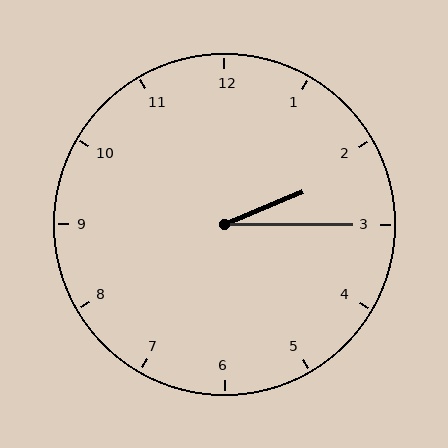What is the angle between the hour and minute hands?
Approximately 22 degrees.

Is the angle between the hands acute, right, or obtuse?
It is acute.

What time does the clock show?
2:15.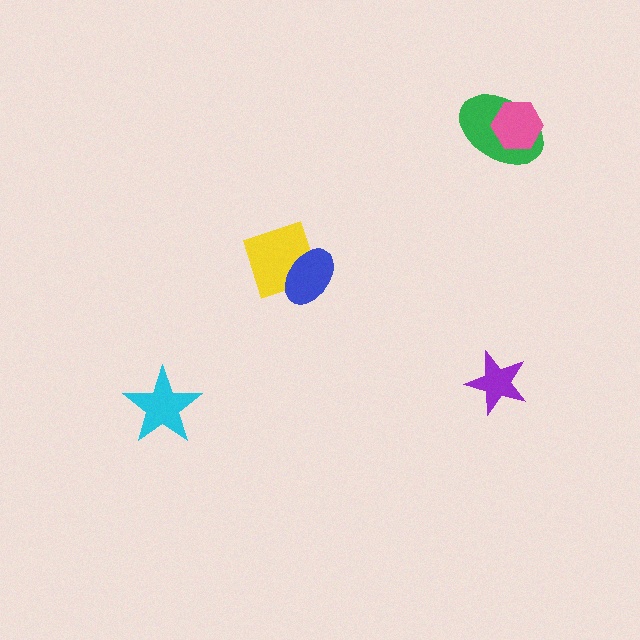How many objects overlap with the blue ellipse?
1 object overlaps with the blue ellipse.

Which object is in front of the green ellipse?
The pink hexagon is in front of the green ellipse.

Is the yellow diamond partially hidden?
Yes, it is partially covered by another shape.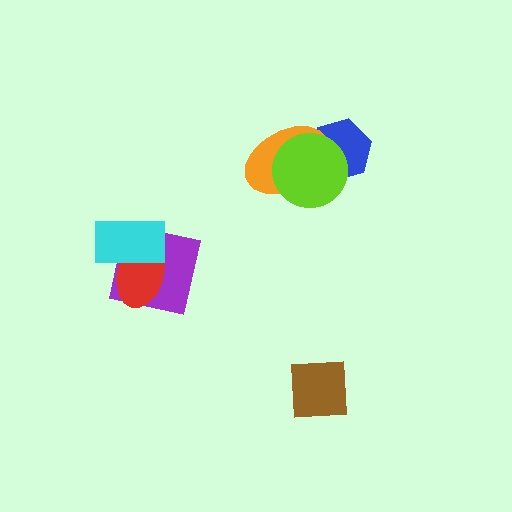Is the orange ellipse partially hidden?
Yes, it is partially covered by another shape.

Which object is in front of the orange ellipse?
The lime circle is in front of the orange ellipse.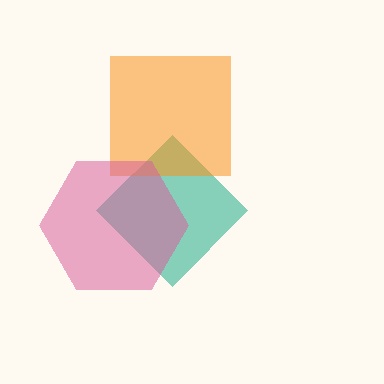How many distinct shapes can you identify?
There are 3 distinct shapes: a teal diamond, an orange square, a pink hexagon.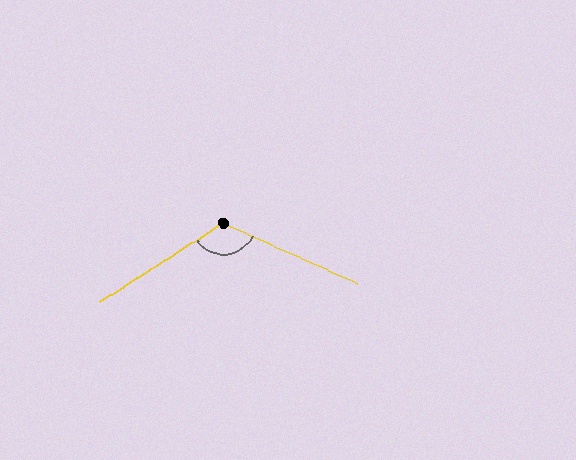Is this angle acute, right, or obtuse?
It is obtuse.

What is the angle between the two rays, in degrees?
Approximately 124 degrees.